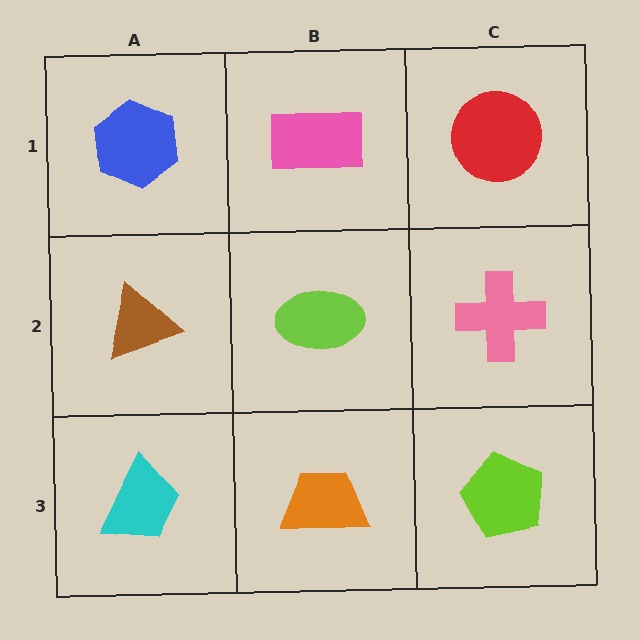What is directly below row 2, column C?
A lime pentagon.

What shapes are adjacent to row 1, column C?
A pink cross (row 2, column C), a pink rectangle (row 1, column B).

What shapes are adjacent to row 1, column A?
A brown triangle (row 2, column A), a pink rectangle (row 1, column B).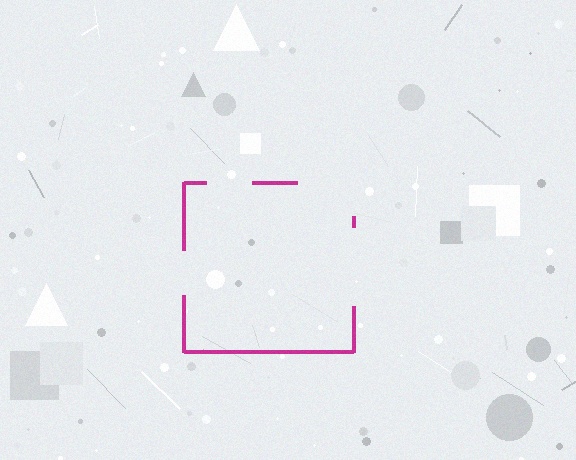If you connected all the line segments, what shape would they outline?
They would outline a square.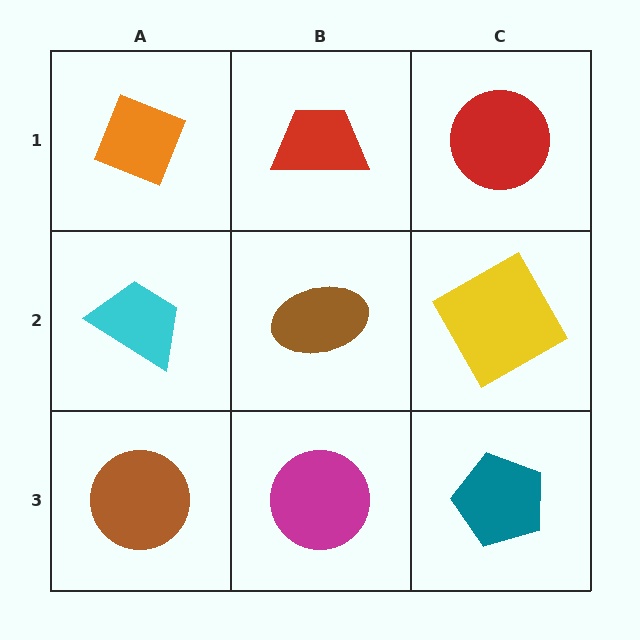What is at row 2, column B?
A brown ellipse.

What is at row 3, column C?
A teal pentagon.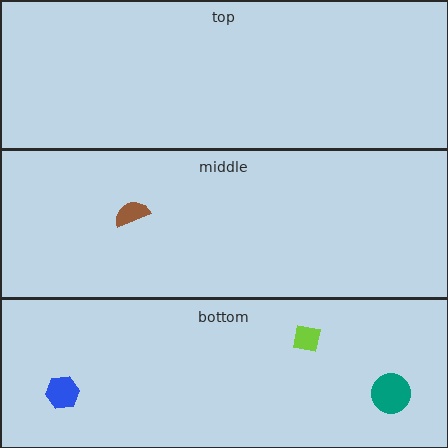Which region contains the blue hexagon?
The bottom region.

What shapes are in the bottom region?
The lime square, the teal circle, the blue hexagon.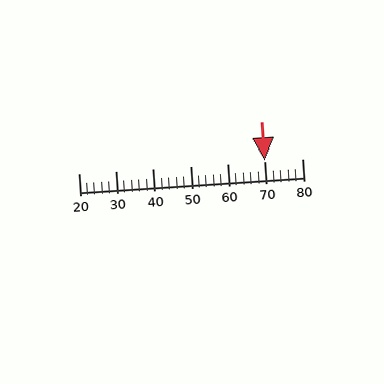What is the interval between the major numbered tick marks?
The major tick marks are spaced 10 units apart.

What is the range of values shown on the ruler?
The ruler shows values from 20 to 80.